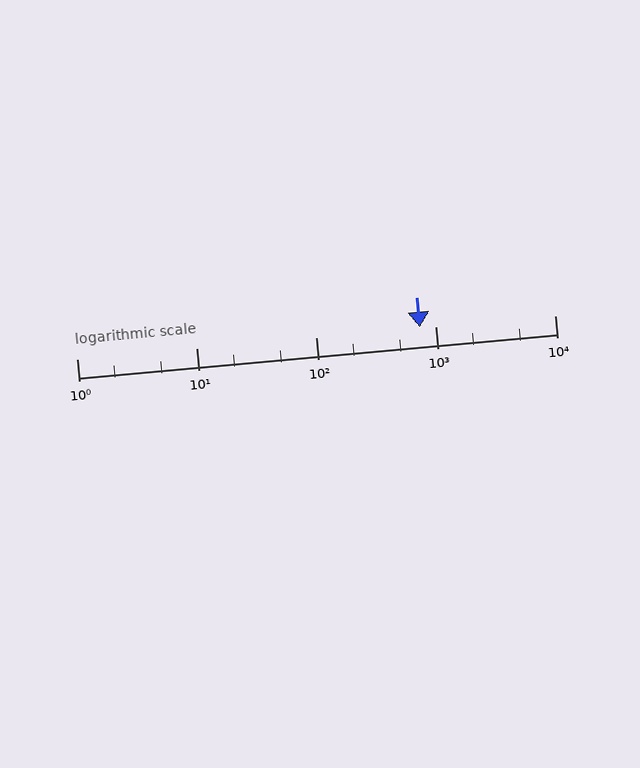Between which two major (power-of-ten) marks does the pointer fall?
The pointer is between 100 and 1000.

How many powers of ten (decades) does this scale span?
The scale spans 4 decades, from 1 to 10000.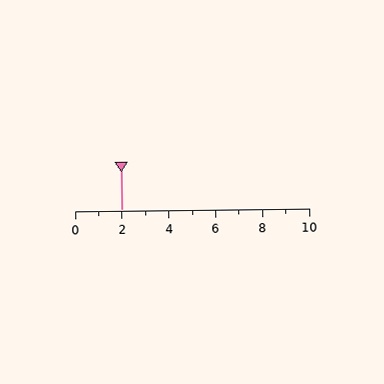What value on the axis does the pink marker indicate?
The marker indicates approximately 2.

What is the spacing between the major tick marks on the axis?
The major ticks are spaced 2 apart.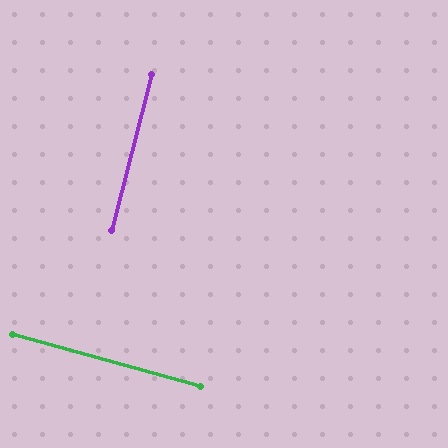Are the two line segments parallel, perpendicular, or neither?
Perpendicular — they meet at approximately 89°.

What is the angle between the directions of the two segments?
Approximately 89 degrees.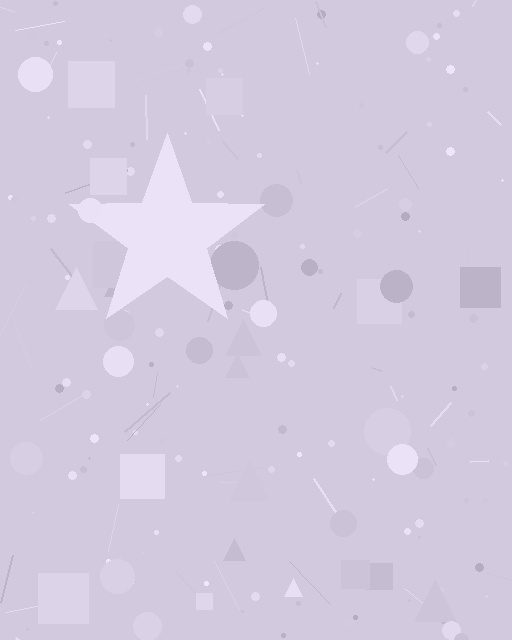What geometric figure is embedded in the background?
A star is embedded in the background.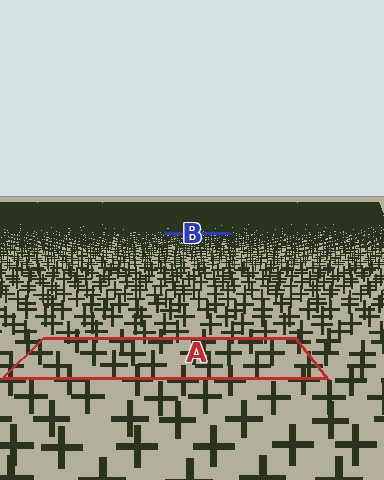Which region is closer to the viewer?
Region A is closer. The texture elements there are larger and more spread out.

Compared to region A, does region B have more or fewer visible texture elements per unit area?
Region B has more texture elements per unit area — they are packed more densely because it is farther away.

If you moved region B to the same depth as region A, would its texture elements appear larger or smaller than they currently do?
They would appear larger. At a closer depth, the same texture elements are projected at a bigger on-screen size.